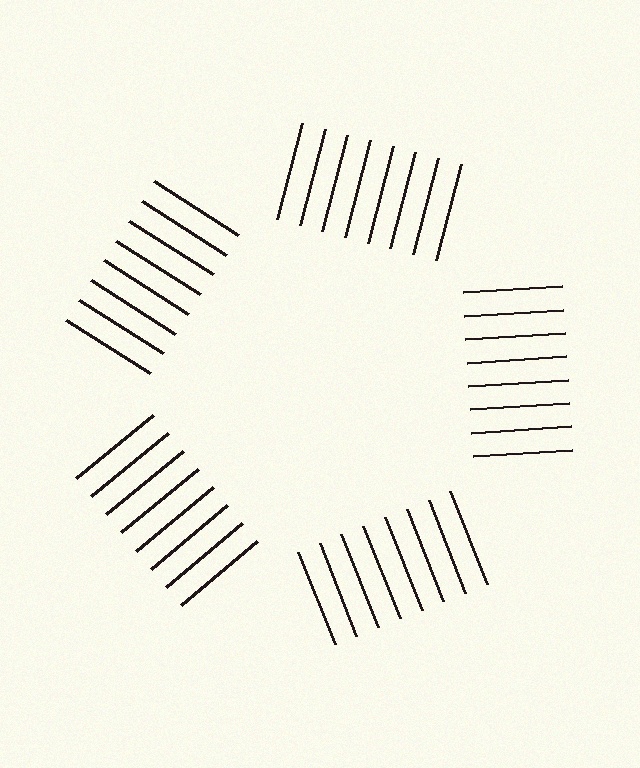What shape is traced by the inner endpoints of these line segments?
An illusory pentagon — the line segments terminate on its edges but no continuous stroke is drawn.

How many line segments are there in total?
40 — 8 along each of the 5 edges.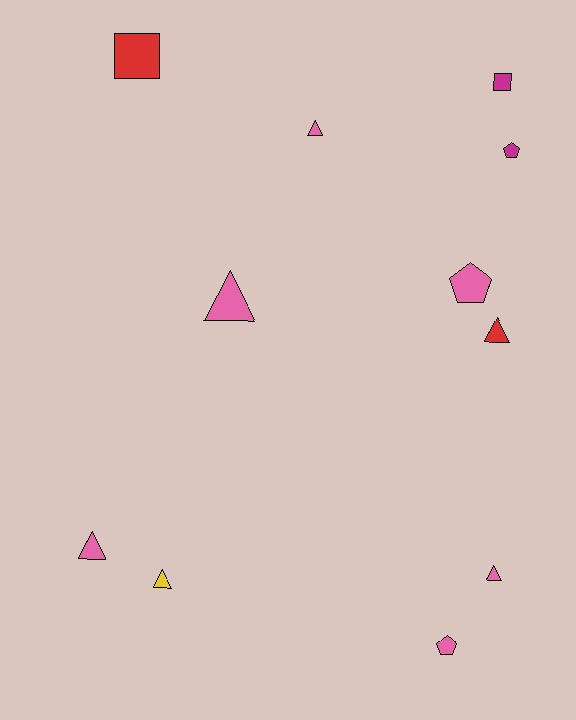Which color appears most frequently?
Pink, with 6 objects.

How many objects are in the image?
There are 11 objects.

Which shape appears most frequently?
Triangle, with 6 objects.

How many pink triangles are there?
There are 4 pink triangles.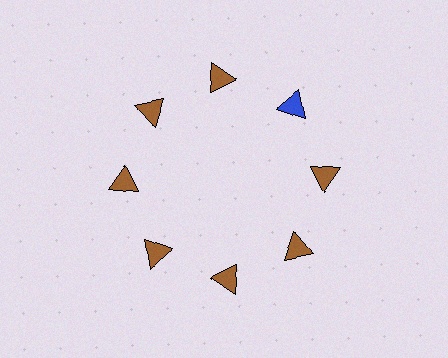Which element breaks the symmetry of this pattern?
The blue triangle at roughly the 2 o'clock position breaks the symmetry. All other shapes are brown triangles.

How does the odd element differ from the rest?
It has a different color: blue instead of brown.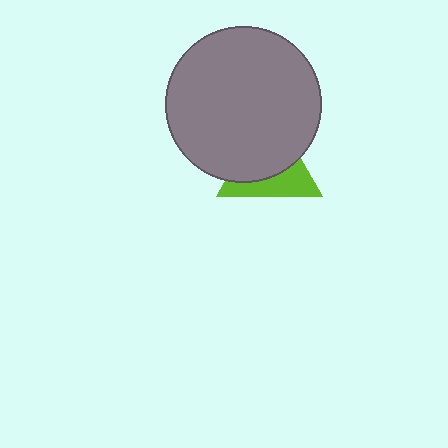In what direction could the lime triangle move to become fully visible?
The lime triangle could move down. That would shift it out from behind the gray circle entirely.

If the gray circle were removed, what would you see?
You would see the complete lime triangle.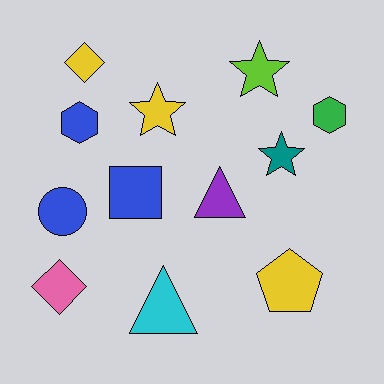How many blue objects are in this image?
There are 3 blue objects.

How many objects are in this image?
There are 12 objects.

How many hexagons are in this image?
There are 2 hexagons.